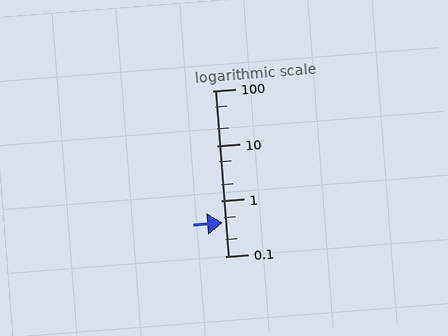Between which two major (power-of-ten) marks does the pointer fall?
The pointer is between 0.1 and 1.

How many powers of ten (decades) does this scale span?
The scale spans 3 decades, from 0.1 to 100.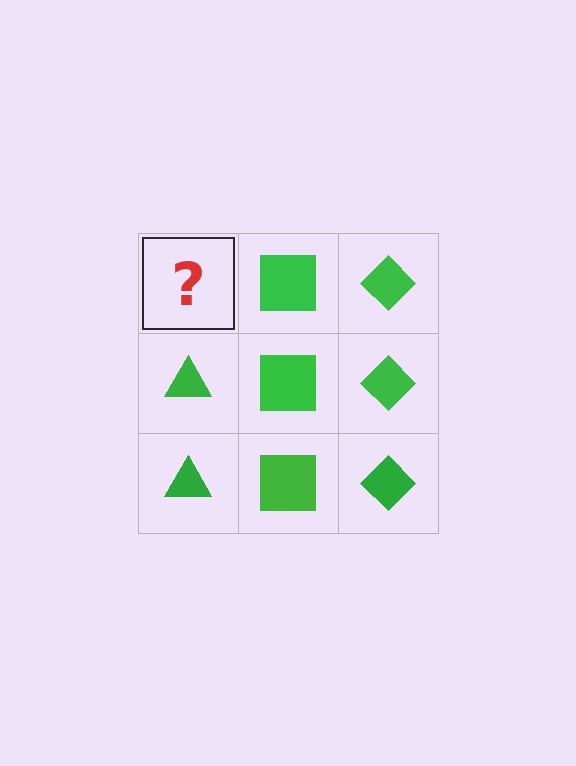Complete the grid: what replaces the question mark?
The question mark should be replaced with a green triangle.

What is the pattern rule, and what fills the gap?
The rule is that each column has a consistent shape. The gap should be filled with a green triangle.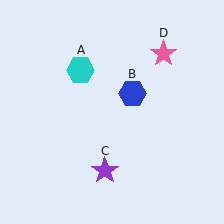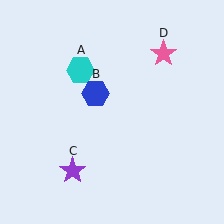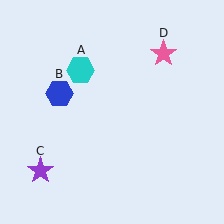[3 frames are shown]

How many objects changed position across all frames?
2 objects changed position: blue hexagon (object B), purple star (object C).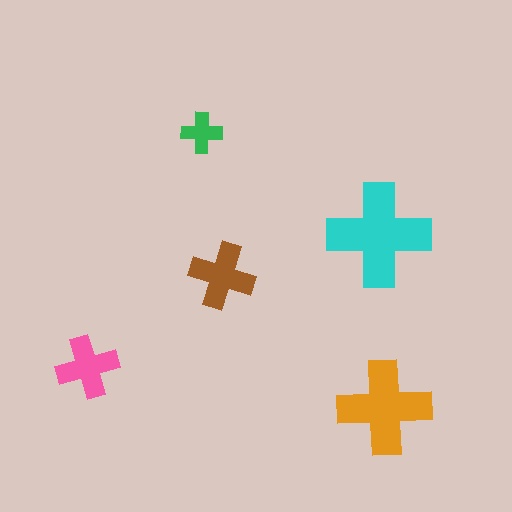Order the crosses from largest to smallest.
the cyan one, the orange one, the brown one, the pink one, the green one.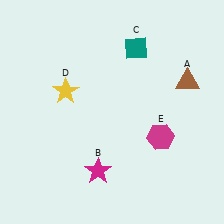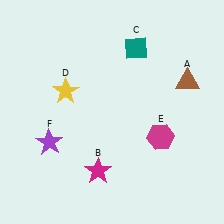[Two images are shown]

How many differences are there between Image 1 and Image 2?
There is 1 difference between the two images.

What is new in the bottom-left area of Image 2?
A purple star (F) was added in the bottom-left area of Image 2.